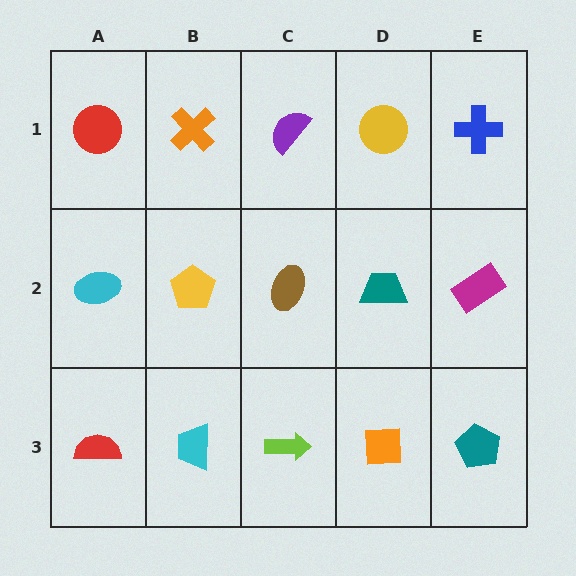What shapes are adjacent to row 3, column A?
A cyan ellipse (row 2, column A), a cyan trapezoid (row 3, column B).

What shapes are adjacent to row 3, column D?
A teal trapezoid (row 2, column D), a lime arrow (row 3, column C), a teal pentagon (row 3, column E).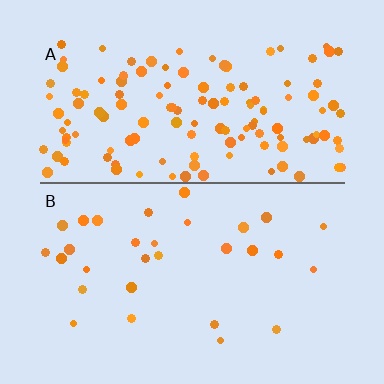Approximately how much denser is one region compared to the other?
Approximately 4.4× — region A over region B.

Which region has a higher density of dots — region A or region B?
A (the top).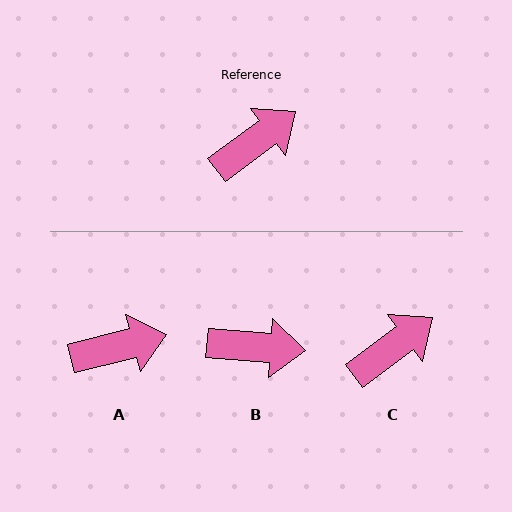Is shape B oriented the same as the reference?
No, it is off by about 41 degrees.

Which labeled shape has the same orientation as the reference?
C.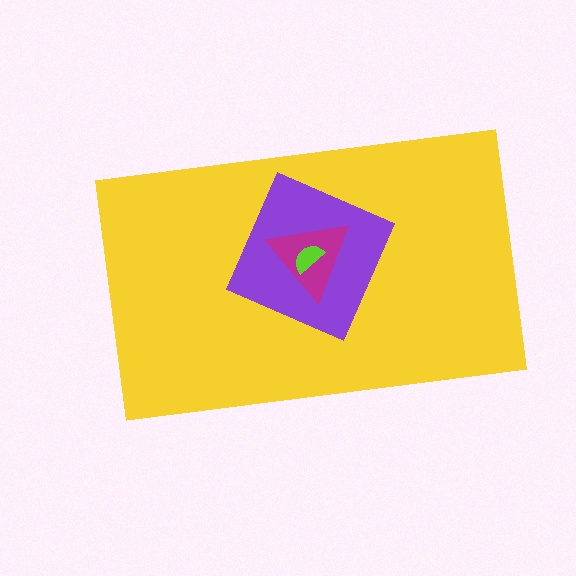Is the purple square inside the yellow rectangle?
Yes.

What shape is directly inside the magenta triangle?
The lime semicircle.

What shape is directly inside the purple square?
The magenta triangle.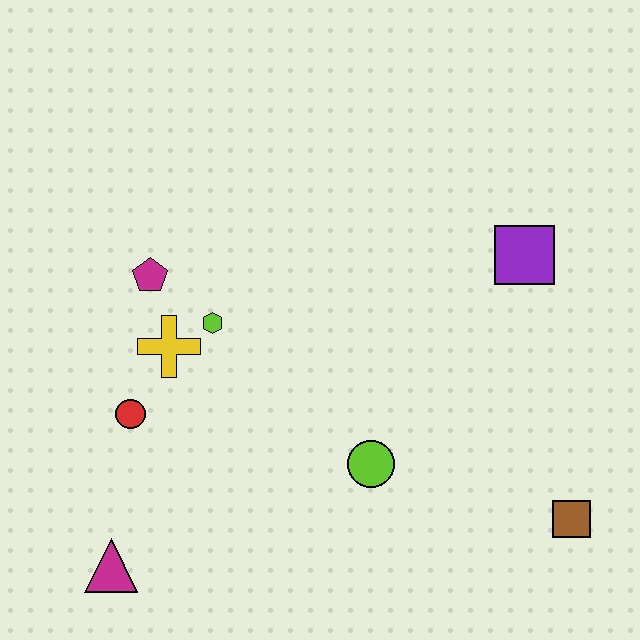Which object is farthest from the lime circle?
The magenta pentagon is farthest from the lime circle.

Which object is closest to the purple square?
The lime circle is closest to the purple square.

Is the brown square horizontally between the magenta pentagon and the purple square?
No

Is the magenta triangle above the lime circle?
No